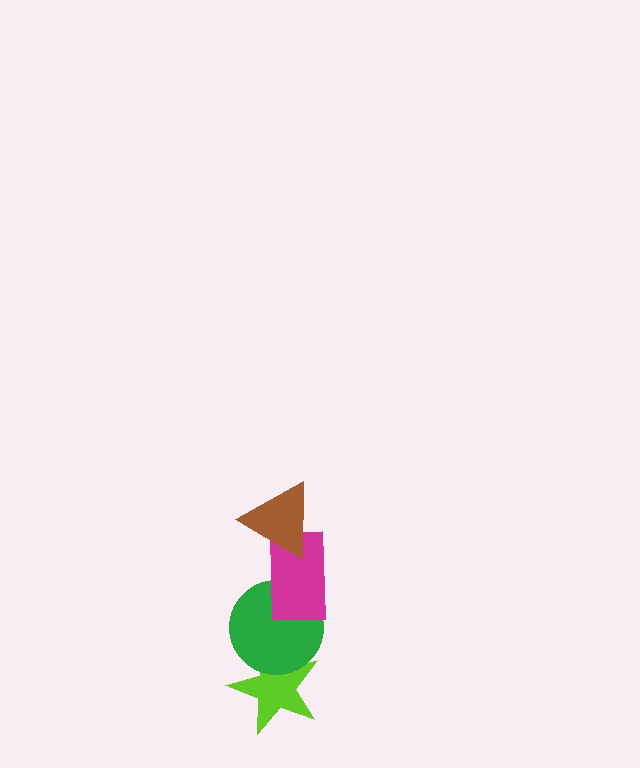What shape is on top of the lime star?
The green circle is on top of the lime star.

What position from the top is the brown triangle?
The brown triangle is 1st from the top.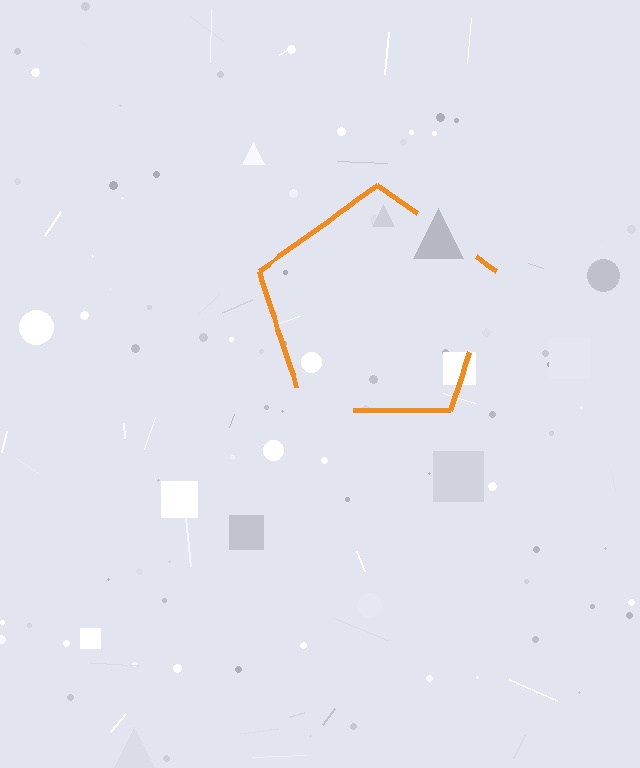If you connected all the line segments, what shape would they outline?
They would outline a pentagon.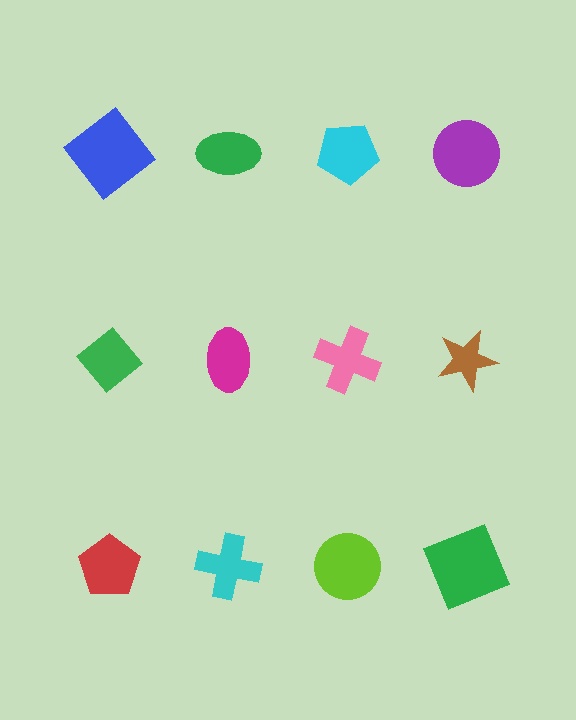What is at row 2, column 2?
A magenta ellipse.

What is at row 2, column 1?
A green diamond.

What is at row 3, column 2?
A cyan cross.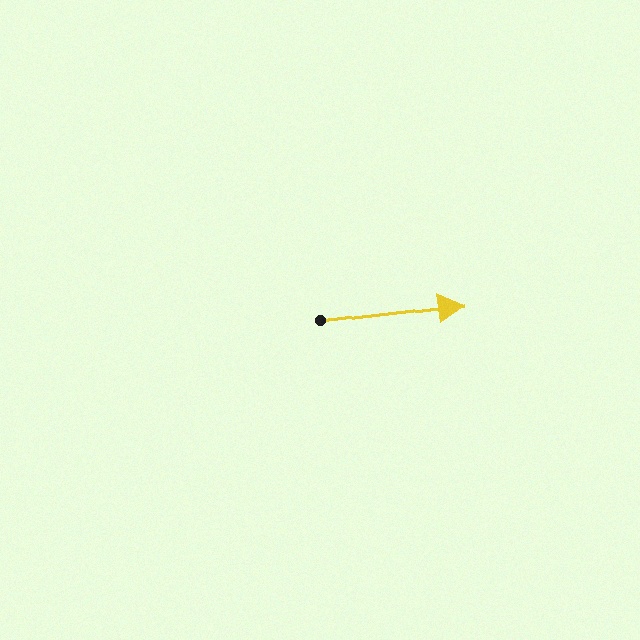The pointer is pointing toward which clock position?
Roughly 3 o'clock.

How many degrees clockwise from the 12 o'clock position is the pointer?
Approximately 83 degrees.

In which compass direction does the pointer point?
East.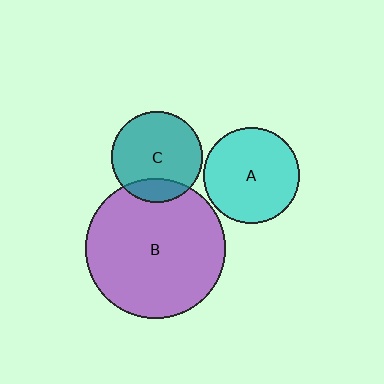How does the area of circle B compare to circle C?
Approximately 2.4 times.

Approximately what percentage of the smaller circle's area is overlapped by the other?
Approximately 15%.